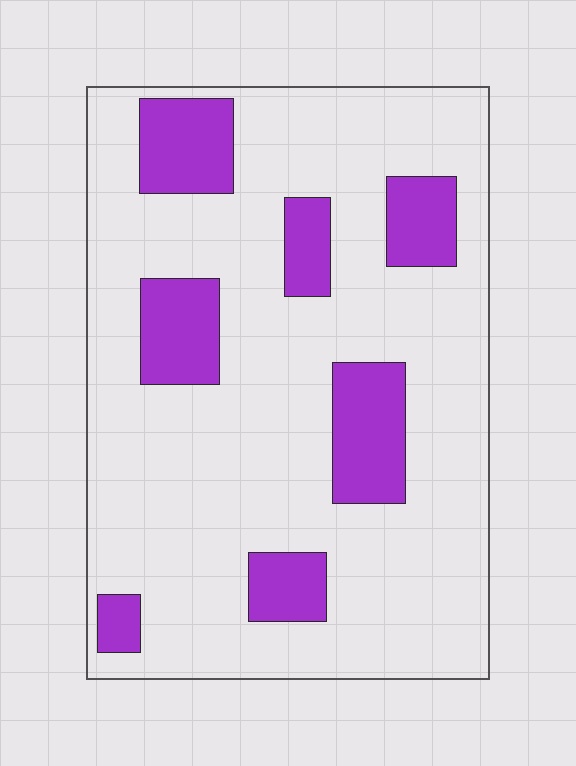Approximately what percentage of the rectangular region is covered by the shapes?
Approximately 20%.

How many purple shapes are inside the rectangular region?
7.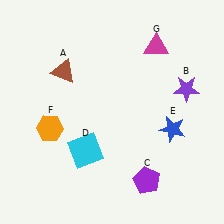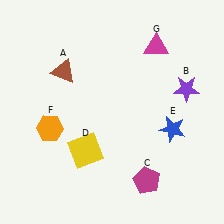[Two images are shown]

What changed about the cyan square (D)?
In Image 1, D is cyan. In Image 2, it changed to yellow.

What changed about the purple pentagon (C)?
In Image 1, C is purple. In Image 2, it changed to magenta.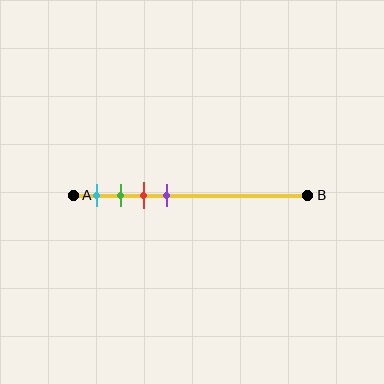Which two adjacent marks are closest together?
The green and red marks are the closest adjacent pair.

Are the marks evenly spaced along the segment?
Yes, the marks are approximately evenly spaced.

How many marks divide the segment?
There are 4 marks dividing the segment.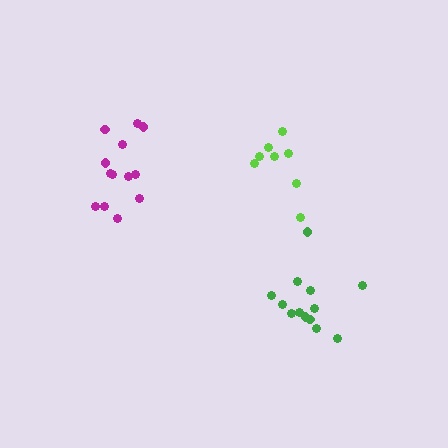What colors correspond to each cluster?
The clusters are colored: lime, magenta, green.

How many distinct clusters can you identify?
There are 3 distinct clusters.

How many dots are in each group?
Group 1: 8 dots, Group 2: 13 dots, Group 3: 13 dots (34 total).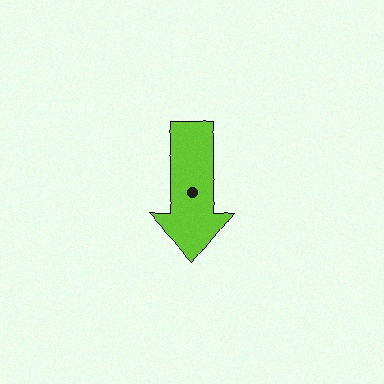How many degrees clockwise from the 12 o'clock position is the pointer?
Approximately 178 degrees.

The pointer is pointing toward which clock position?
Roughly 6 o'clock.